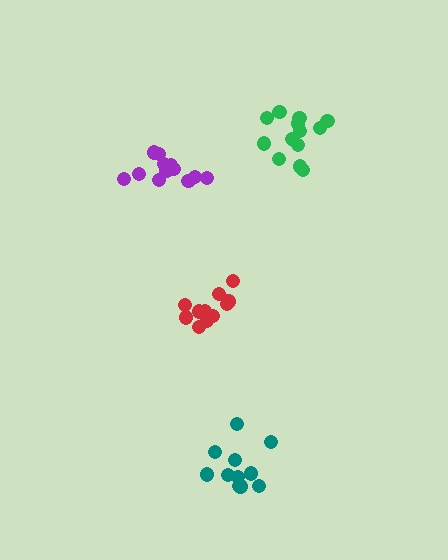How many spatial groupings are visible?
There are 4 spatial groupings.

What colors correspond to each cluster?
The clusters are colored: teal, green, red, purple.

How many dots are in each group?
Group 1: 11 dots, Group 2: 14 dots, Group 3: 11 dots, Group 4: 12 dots (48 total).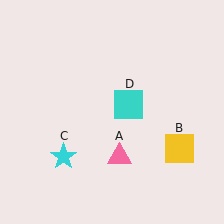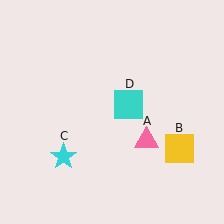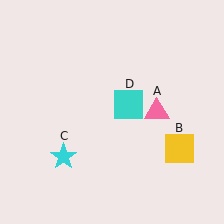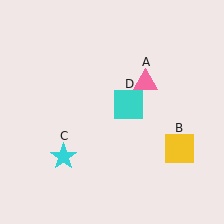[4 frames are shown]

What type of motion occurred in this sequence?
The pink triangle (object A) rotated counterclockwise around the center of the scene.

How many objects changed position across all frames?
1 object changed position: pink triangle (object A).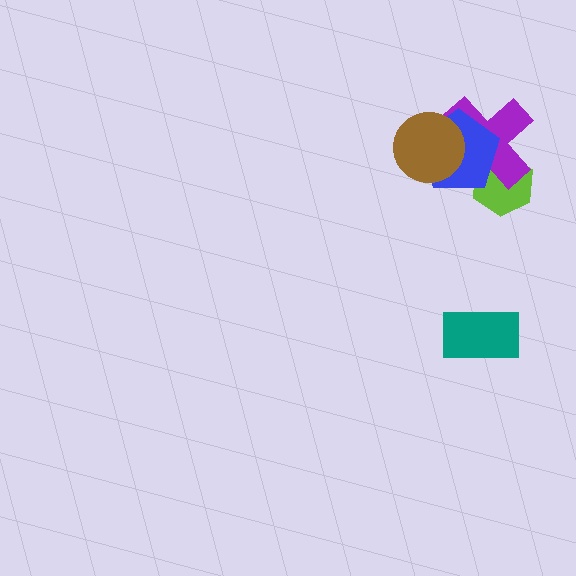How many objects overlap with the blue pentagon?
3 objects overlap with the blue pentagon.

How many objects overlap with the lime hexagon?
2 objects overlap with the lime hexagon.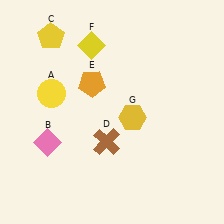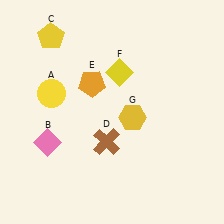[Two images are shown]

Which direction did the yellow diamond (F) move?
The yellow diamond (F) moved right.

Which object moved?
The yellow diamond (F) moved right.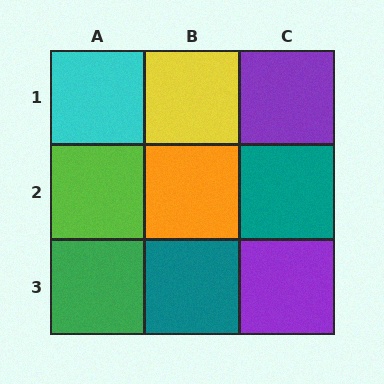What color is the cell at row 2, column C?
Teal.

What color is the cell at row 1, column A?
Cyan.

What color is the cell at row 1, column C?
Purple.